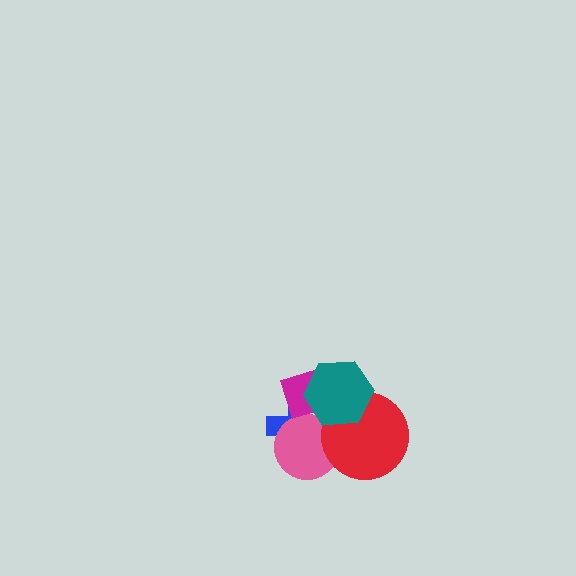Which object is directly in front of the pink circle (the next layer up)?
The magenta diamond is directly in front of the pink circle.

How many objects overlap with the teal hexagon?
3 objects overlap with the teal hexagon.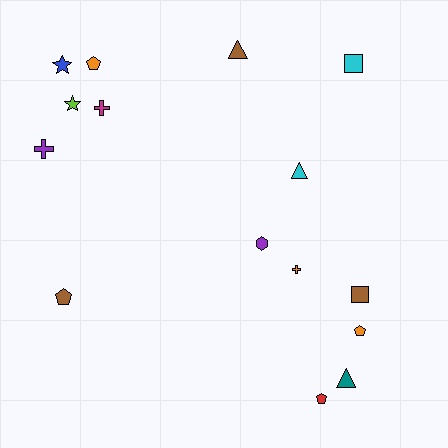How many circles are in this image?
There are no circles.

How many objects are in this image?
There are 15 objects.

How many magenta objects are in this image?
There is 1 magenta object.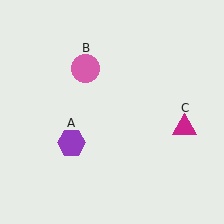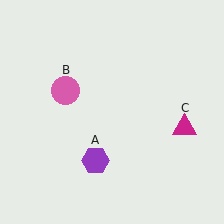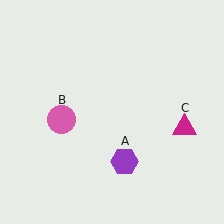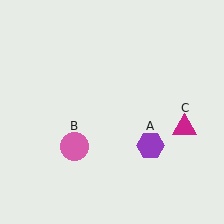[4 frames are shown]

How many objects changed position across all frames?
2 objects changed position: purple hexagon (object A), pink circle (object B).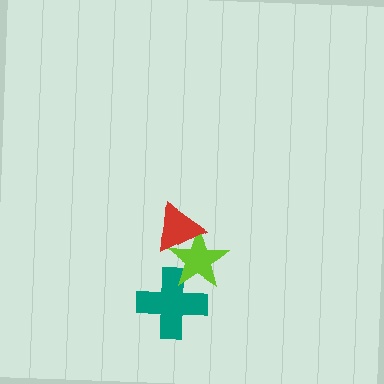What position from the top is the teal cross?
The teal cross is 3rd from the top.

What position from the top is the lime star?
The lime star is 2nd from the top.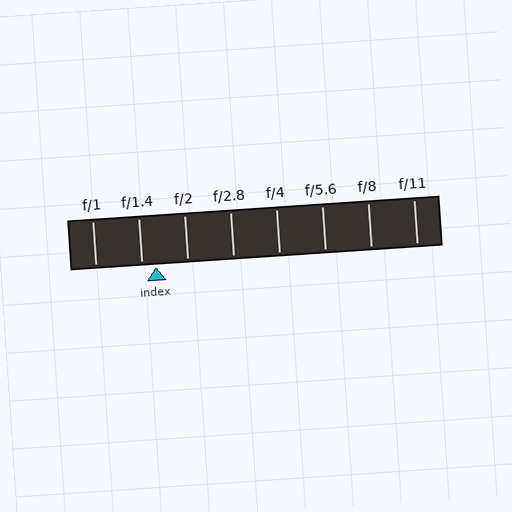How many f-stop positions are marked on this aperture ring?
There are 8 f-stop positions marked.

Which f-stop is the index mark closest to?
The index mark is closest to f/1.4.